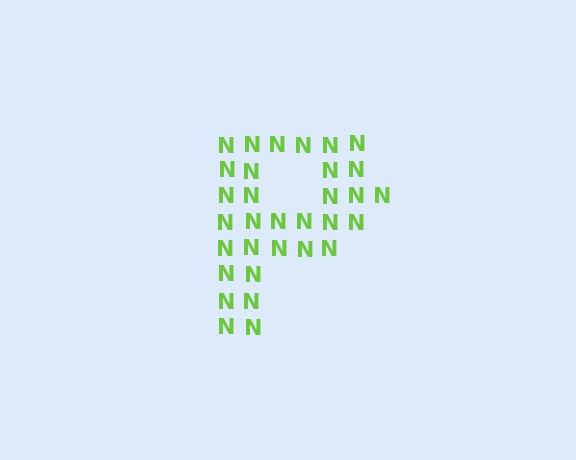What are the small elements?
The small elements are letter N's.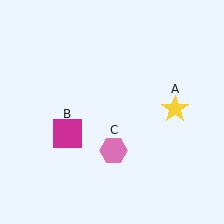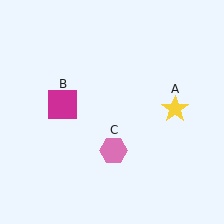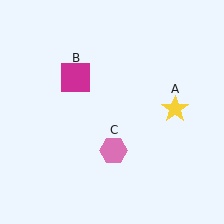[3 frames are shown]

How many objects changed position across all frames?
1 object changed position: magenta square (object B).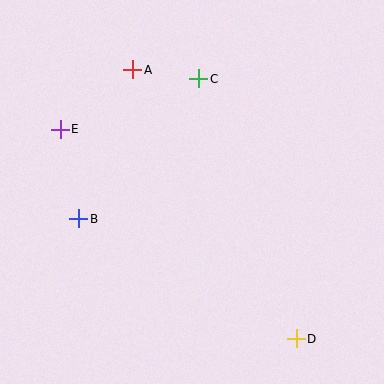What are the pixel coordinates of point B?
Point B is at (79, 219).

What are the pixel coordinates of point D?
Point D is at (296, 339).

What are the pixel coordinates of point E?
Point E is at (60, 129).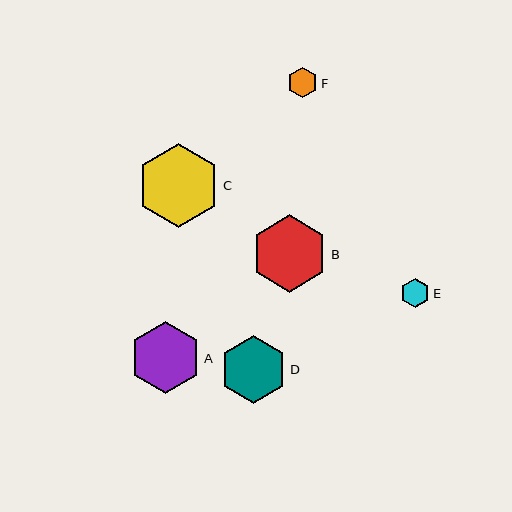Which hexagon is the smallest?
Hexagon E is the smallest with a size of approximately 29 pixels.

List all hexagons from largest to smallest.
From largest to smallest: C, B, A, D, F, E.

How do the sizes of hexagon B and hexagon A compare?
Hexagon B and hexagon A are approximately the same size.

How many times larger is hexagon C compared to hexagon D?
Hexagon C is approximately 1.2 times the size of hexagon D.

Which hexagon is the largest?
Hexagon C is the largest with a size of approximately 83 pixels.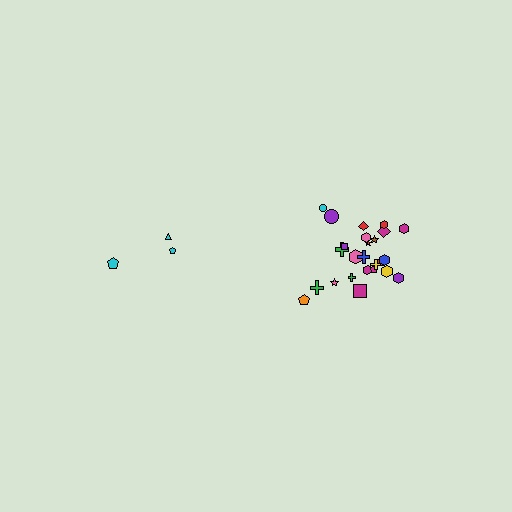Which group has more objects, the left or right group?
The right group.